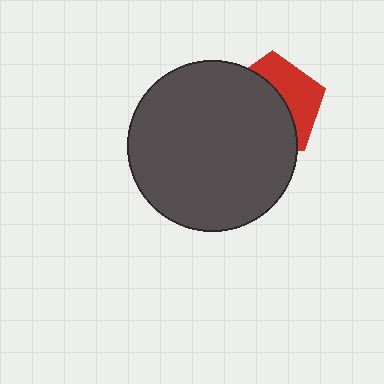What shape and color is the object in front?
The object in front is a dark gray circle.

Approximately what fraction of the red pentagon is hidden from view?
Roughly 61% of the red pentagon is hidden behind the dark gray circle.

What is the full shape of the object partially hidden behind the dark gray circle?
The partially hidden object is a red pentagon.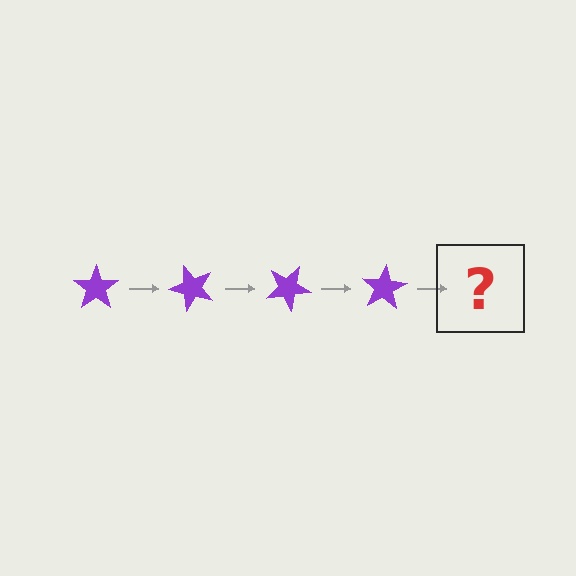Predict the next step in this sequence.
The next step is a purple star rotated 200 degrees.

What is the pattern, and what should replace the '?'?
The pattern is that the star rotates 50 degrees each step. The '?' should be a purple star rotated 200 degrees.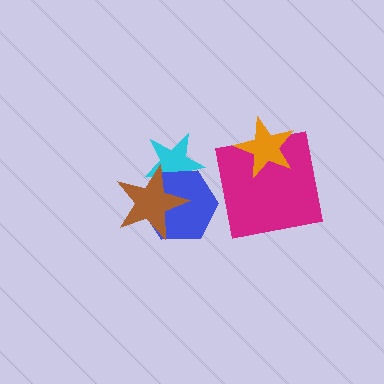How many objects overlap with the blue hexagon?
2 objects overlap with the blue hexagon.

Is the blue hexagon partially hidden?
Yes, it is partially covered by another shape.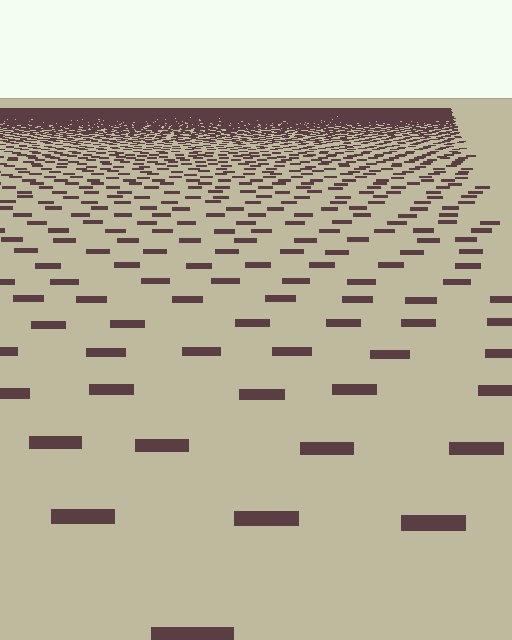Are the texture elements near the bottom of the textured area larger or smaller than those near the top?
Larger. Near the bottom, elements are closer to the viewer and appear at a bigger on-screen size.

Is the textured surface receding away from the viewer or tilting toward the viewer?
The surface is receding away from the viewer. Texture elements get smaller and denser toward the top.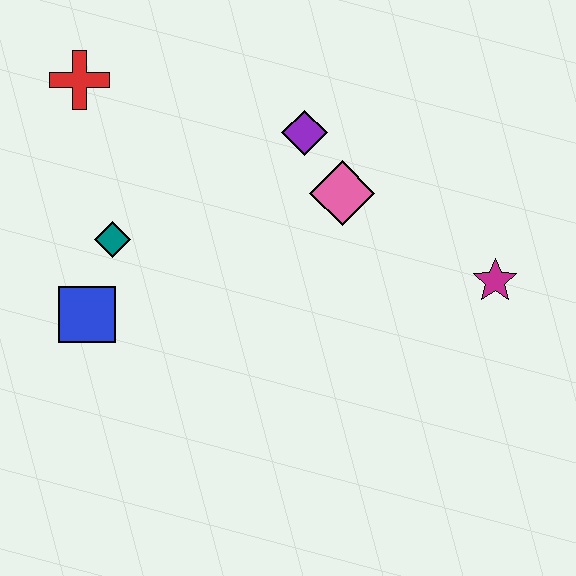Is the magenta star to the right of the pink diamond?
Yes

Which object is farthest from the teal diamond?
The magenta star is farthest from the teal diamond.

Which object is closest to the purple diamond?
The pink diamond is closest to the purple diamond.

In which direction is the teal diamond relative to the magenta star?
The teal diamond is to the left of the magenta star.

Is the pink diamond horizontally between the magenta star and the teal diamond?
Yes